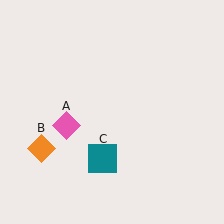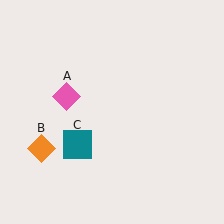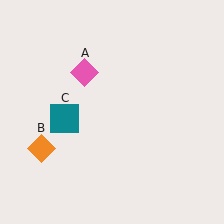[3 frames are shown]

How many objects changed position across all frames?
2 objects changed position: pink diamond (object A), teal square (object C).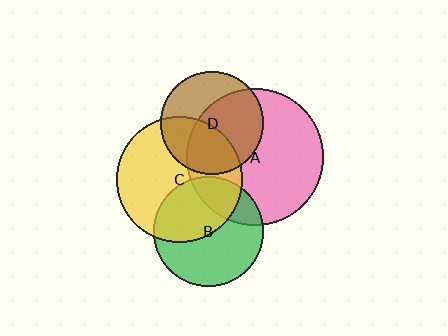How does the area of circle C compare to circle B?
Approximately 1.3 times.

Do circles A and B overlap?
Yes.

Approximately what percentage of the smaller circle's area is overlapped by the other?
Approximately 20%.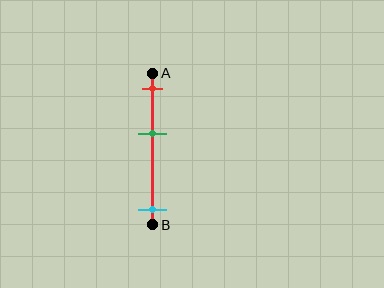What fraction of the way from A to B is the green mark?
The green mark is approximately 40% (0.4) of the way from A to B.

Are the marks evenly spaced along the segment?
No, the marks are not evenly spaced.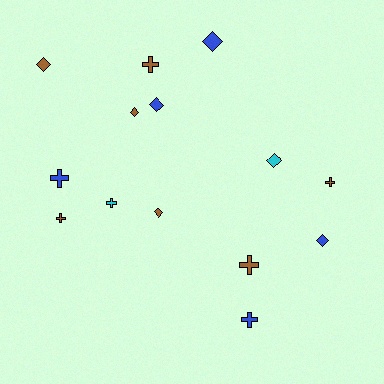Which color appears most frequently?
Brown, with 7 objects.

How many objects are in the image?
There are 14 objects.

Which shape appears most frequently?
Diamond, with 7 objects.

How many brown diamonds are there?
There are 3 brown diamonds.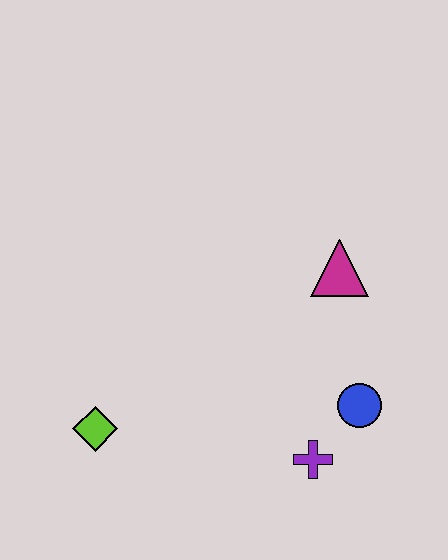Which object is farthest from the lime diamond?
The magenta triangle is farthest from the lime diamond.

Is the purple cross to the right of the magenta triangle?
No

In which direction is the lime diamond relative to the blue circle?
The lime diamond is to the left of the blue circle.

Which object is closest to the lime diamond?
The purple cross is closest to the lime diamond.